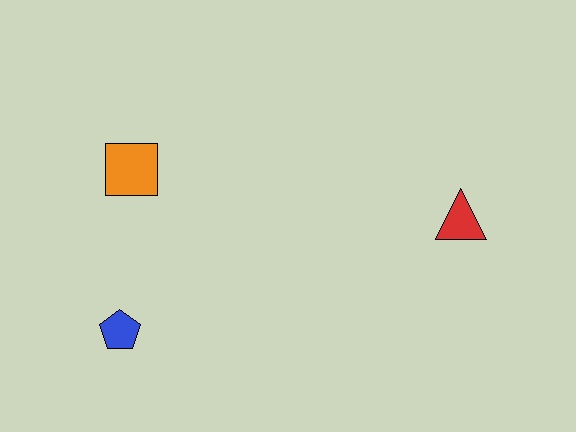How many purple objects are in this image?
There are no purple objects.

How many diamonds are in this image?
There are no diamonds.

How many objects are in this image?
There are 3 objects.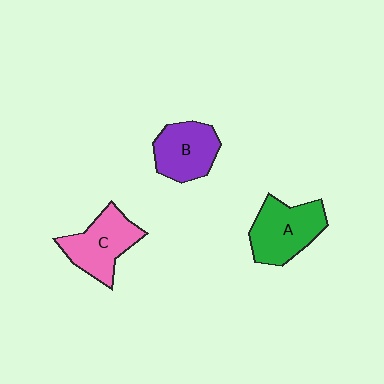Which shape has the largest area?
Shape A (green).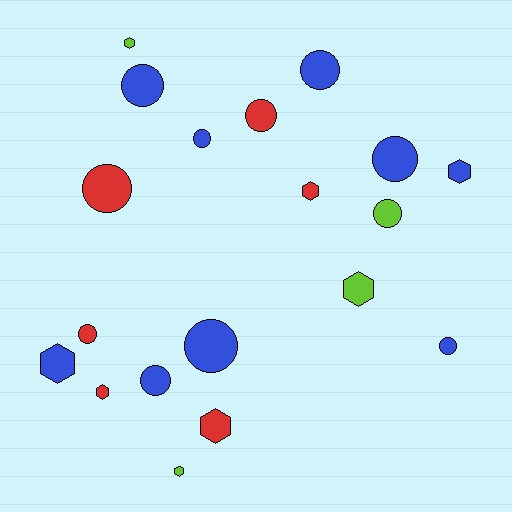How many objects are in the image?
There are 19 objects.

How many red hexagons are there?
There are 3 red hexagons.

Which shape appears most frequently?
Circle, with 11 objects.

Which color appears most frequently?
Blue, with 9 objects.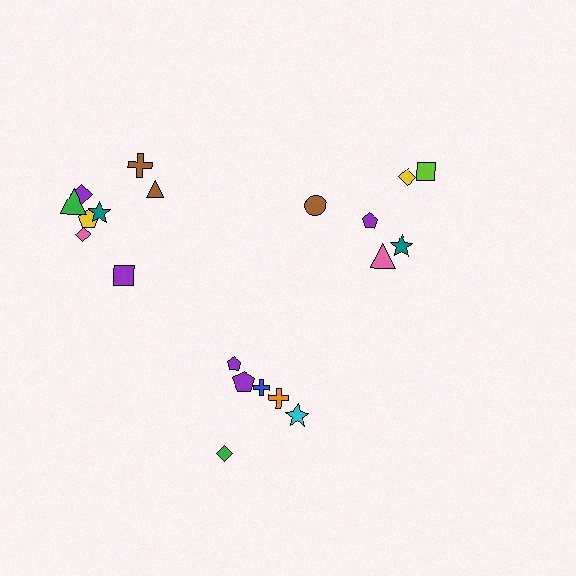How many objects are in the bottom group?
There are 6 objects.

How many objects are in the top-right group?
There are 6 objects.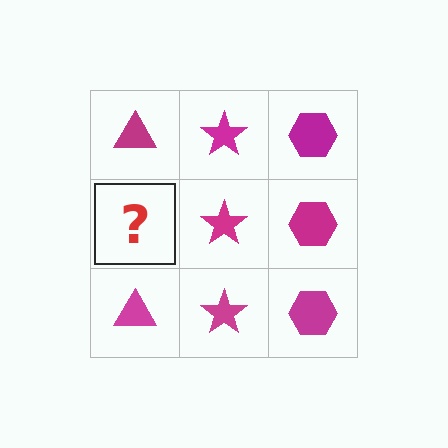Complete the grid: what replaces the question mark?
The question mark should be replaced with a magenta triangle.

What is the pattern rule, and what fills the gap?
The rule is that each column has a consistent shape. The gap should be filled with a magenta triangle.